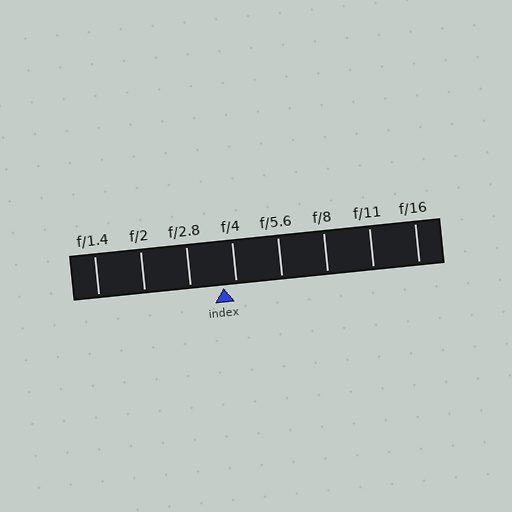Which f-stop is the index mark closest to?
The index mark is closest to f/4.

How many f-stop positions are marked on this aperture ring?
There are 8 f-stop positions marked.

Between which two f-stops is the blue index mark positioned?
The index mark is between f/2.8 and f/4.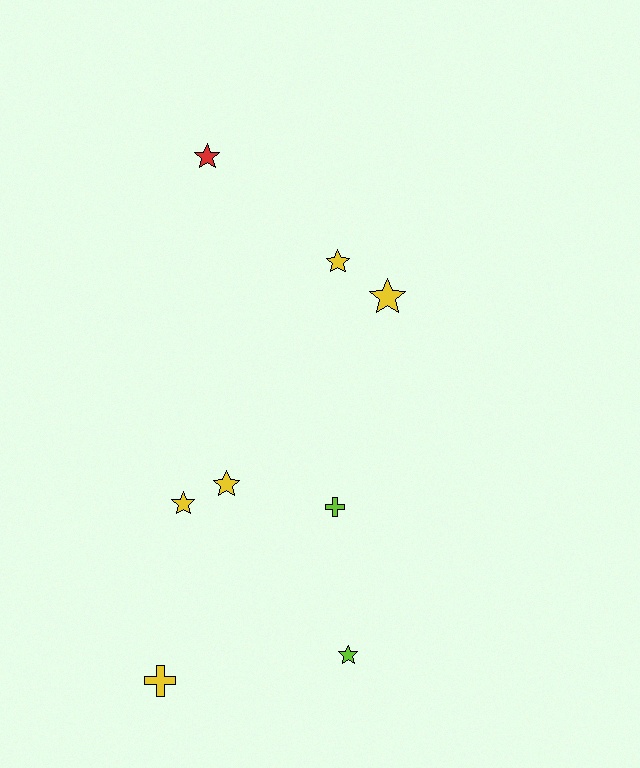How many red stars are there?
There is 1 red star.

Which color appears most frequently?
Yellow, with 5 objects.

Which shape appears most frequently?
Star, with 6 objects.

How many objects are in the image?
There are 8 objects.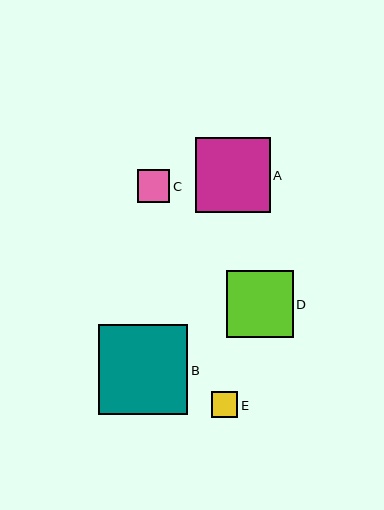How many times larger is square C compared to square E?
Square C is approximately 1.2 times the size of square E.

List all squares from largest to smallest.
From largest to smallest: B, A, D, C, E.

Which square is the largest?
Square B is the largest with a size of approximately 90 pixels.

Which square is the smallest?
Square E is the smallest with a size of approximately 26 pixels.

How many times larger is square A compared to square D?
Square A is approximately 1.1 times the size of square D.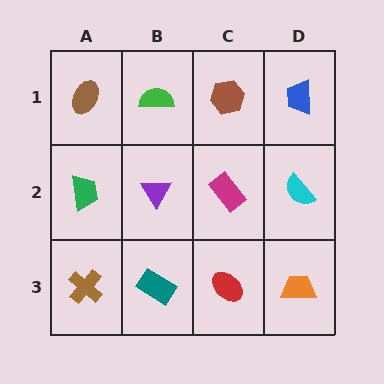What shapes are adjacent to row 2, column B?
A green semicircle (row 1, column B), a teal rectangle (row 3, column B), a green trapezoid (row 2, column A), a magenta rectangle (row 2, column C).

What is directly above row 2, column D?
A blue trapezoid.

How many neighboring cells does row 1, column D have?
2.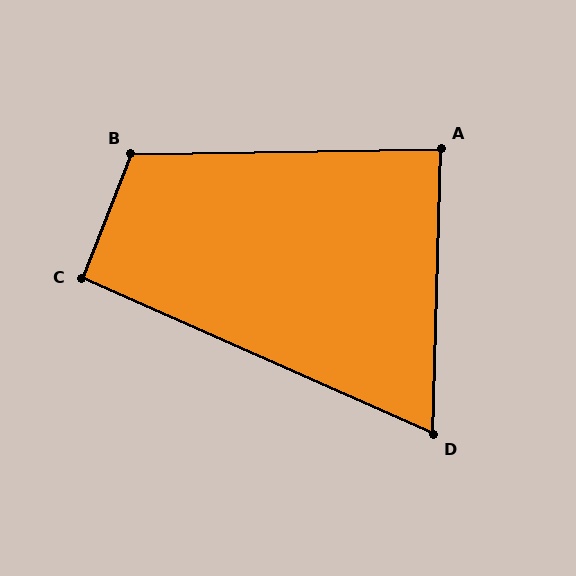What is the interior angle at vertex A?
Approximately 88 degrees (approximately right).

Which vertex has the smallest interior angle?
D, at approximately 68 degrees.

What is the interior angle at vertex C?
Approximately 92 degrees (approximately right).